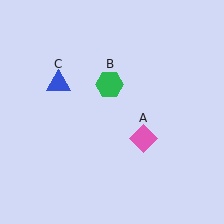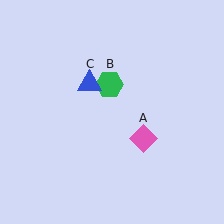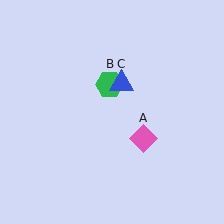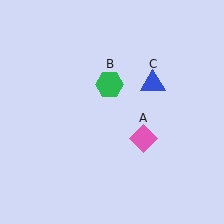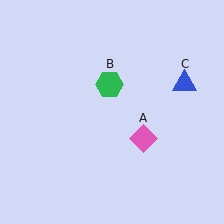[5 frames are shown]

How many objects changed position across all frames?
1 object changed position: blue triangle (object C).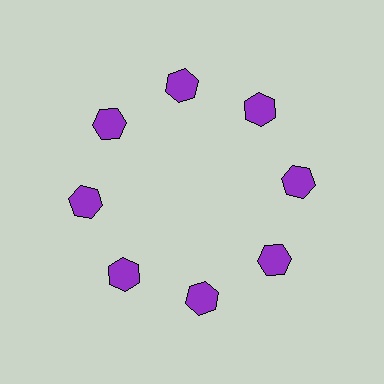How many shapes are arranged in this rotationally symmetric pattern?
There are 8 shapes, arranged in 8 groups of 1.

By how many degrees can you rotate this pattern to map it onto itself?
The pattern maps onto itself every 45 degrees of rotation.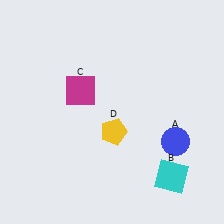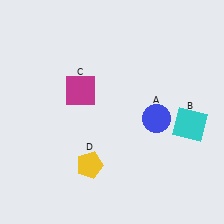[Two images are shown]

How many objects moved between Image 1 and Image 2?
3 objects moved between the two images.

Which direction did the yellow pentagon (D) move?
The yellow pentagon (D) moved down.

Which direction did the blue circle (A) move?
The blue circle (A) moved up.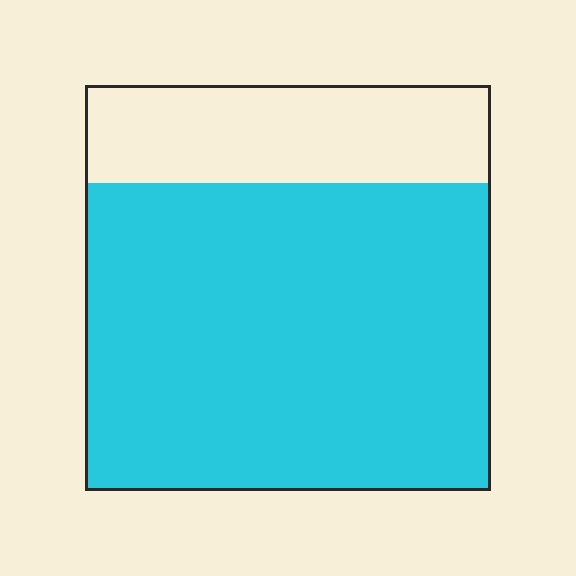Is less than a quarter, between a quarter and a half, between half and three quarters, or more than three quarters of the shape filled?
More than three quarters.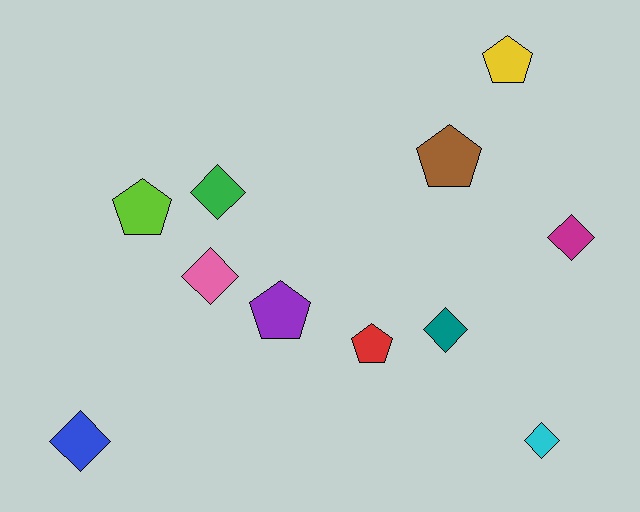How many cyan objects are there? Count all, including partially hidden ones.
There is 1 cyan object.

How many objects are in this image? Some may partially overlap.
There are 11 objects.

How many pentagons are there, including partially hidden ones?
There are 5 pentagons.